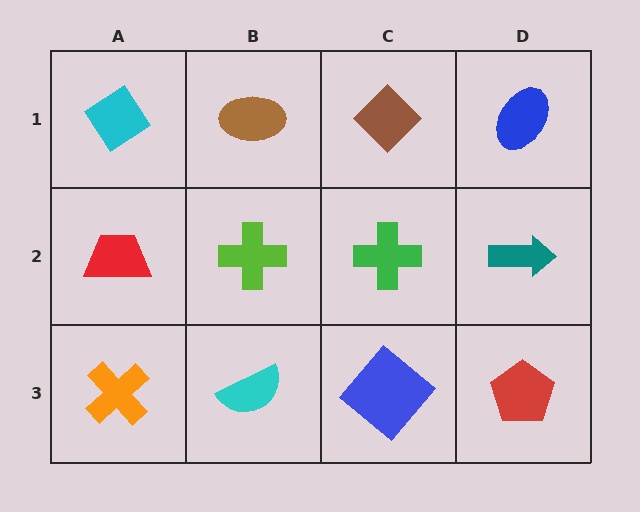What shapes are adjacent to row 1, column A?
A red trapezoid (row 2, column A), a brown ellipse (row 1, column B).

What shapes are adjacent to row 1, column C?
A green cross (row 2, column C), a brown ellipse (row 1, column B), a blue ellipse (row 1, column D).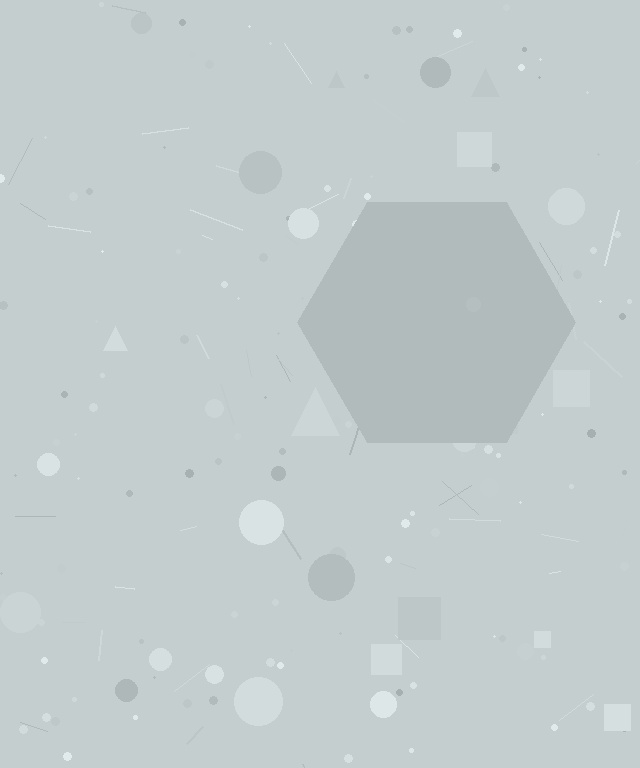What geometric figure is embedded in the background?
A hexagon is embedded in the background.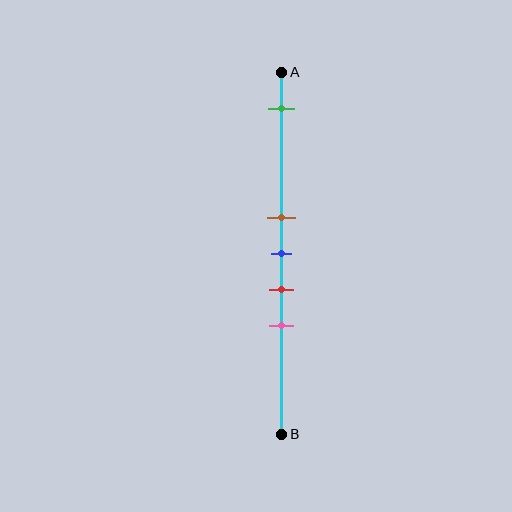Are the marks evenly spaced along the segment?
No, the marks are not evenly spaced.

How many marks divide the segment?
There are 5 marks dividing the segment.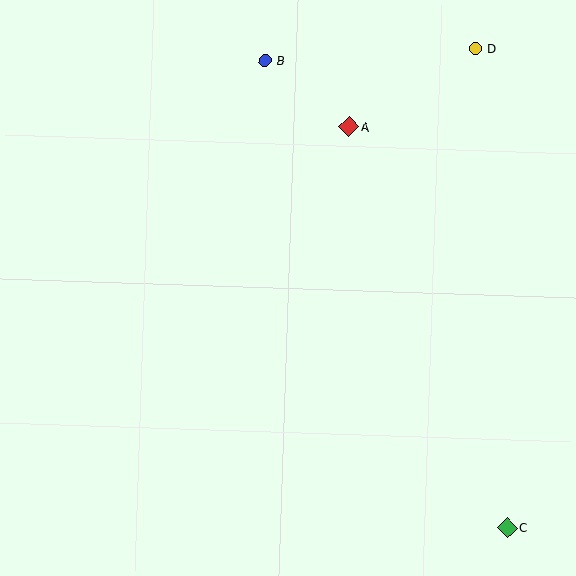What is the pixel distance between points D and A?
The distance between D and A is 149 pixels.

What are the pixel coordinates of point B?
Point B is at (265, 60).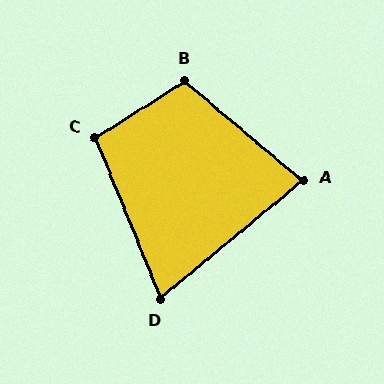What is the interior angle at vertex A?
Approximately 80 degrees (acute).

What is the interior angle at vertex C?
Approximately 100 degrees (obtuse).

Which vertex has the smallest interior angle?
D, at approximately 73 degrees.